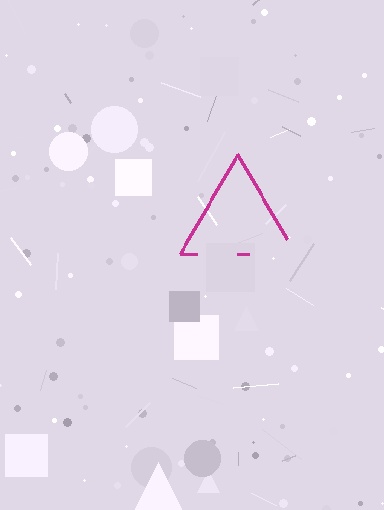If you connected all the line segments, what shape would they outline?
They would outline a triangle.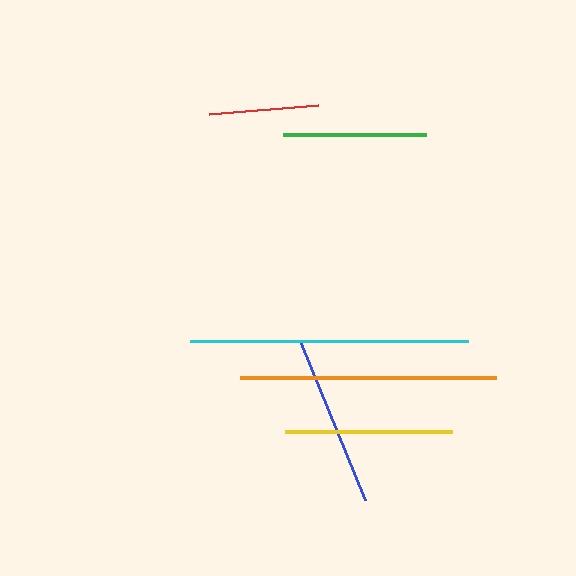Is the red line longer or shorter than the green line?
The green line is longer than the red line.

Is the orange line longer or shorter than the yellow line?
The orange line is longer than the yellow line.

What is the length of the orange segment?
The orange segment is approximately 256 pixels long.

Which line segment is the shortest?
The red line is the shortest at approximately 109 pixels.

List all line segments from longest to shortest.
From longest to shortest: cyan, orange, blue, yellow, green, red.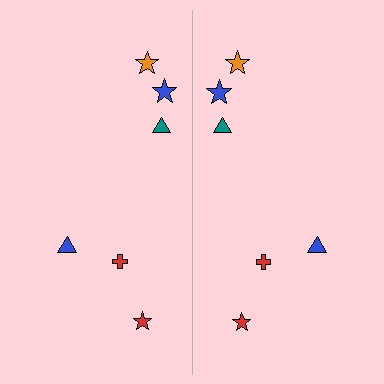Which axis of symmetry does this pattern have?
The pattern has a vertical axis of symmetry running through the center of the image.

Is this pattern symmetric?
Yes, this pattern has bilateral (reflection) symmetry.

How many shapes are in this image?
There are 12 shapes in this image.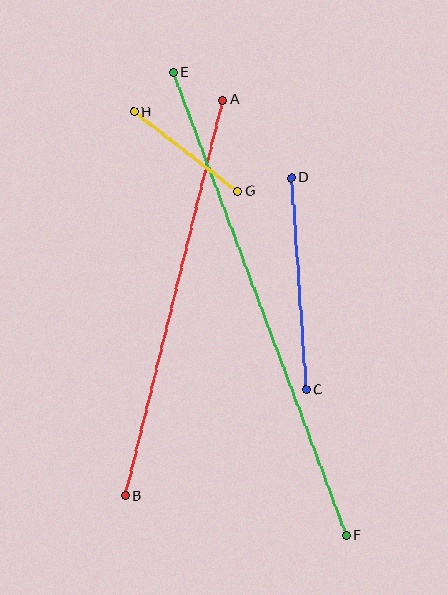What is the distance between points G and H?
The distance is approximately 131 pixels.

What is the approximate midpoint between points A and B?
The midpoint is at approximately (174, 298) pixels.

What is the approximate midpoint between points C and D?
The midpoint is at approximately (299, 284) pixels.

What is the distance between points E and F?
The distance is approximately 494 pixels.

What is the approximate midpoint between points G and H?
The midpoint is at approximately (186, 152) pixels.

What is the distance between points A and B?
The distance is approximately 408 pixels.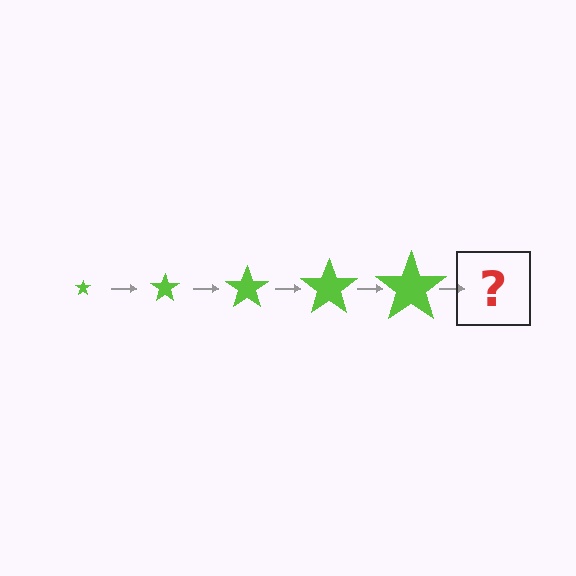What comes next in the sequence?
The next element should be a lime star, larger than the previous one.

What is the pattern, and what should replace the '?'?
The pattern is that the star gets progressively larger each step. The '?' should be a lime star, larger than the previous one.